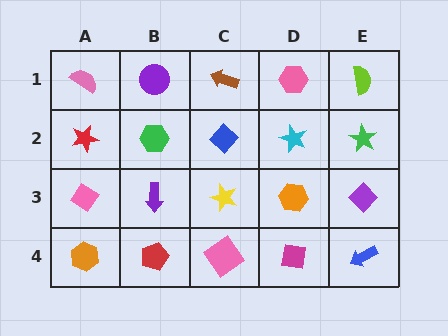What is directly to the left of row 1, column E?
A pink hexagon.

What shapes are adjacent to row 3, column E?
A green star (row 2, column E), a blue arrow (row 4, column E), an orange hexagon (row 3, column D).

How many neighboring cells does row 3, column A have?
3.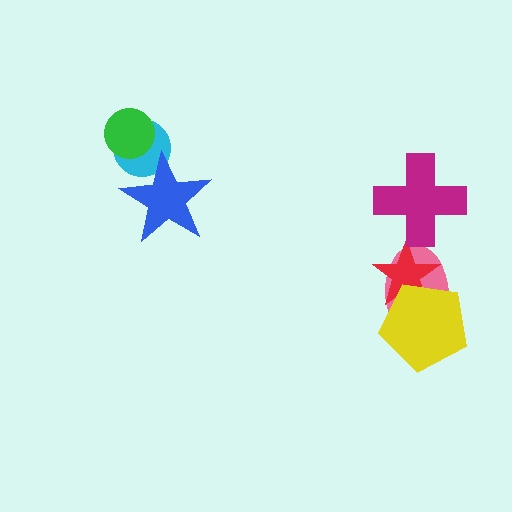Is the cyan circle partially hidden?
Yes, it is partially covered by another shape.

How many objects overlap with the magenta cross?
0 objects overlap with the magenta cross.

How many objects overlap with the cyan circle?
2 objects overlap with the cyan circle.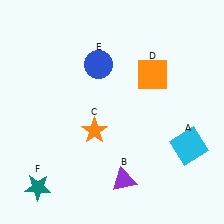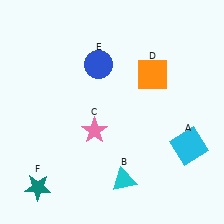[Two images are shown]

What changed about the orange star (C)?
In Image 1, C is orange. In Image 2, it changed to pink.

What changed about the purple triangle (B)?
In Image 1, B is purple. In Image 2, it changed to cyan.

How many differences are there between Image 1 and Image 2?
There are 2 differences between the two images.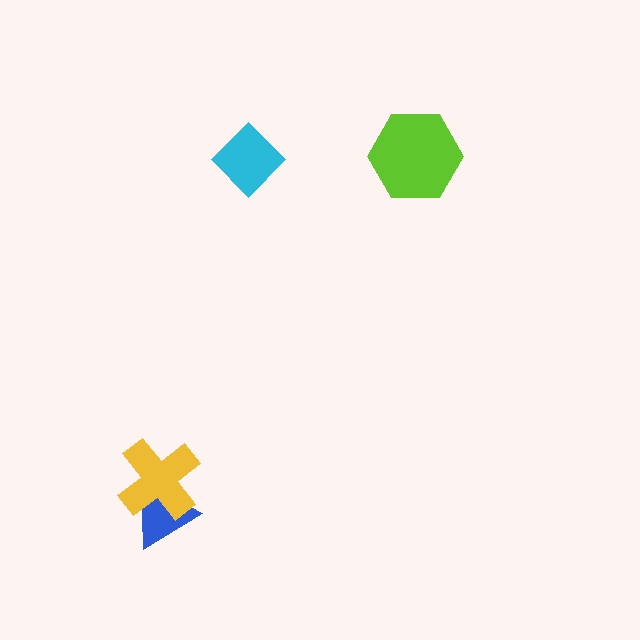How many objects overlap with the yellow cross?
1 object overlaps with the yellow cross.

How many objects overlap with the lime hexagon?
0 objects overlap with the lime hexagon.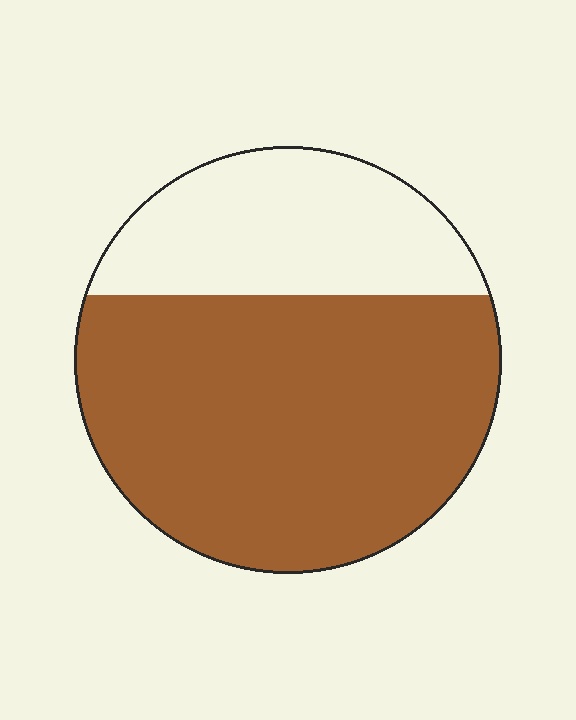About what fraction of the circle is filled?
About two thirds (2/3).